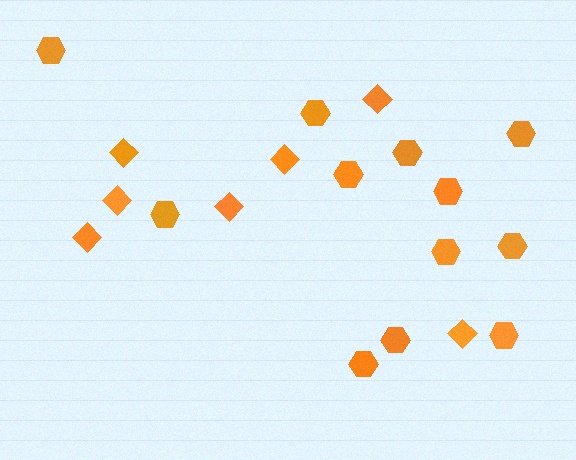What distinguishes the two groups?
There are 2 groups: one group of diamonds (7) and one group of hexagons (12).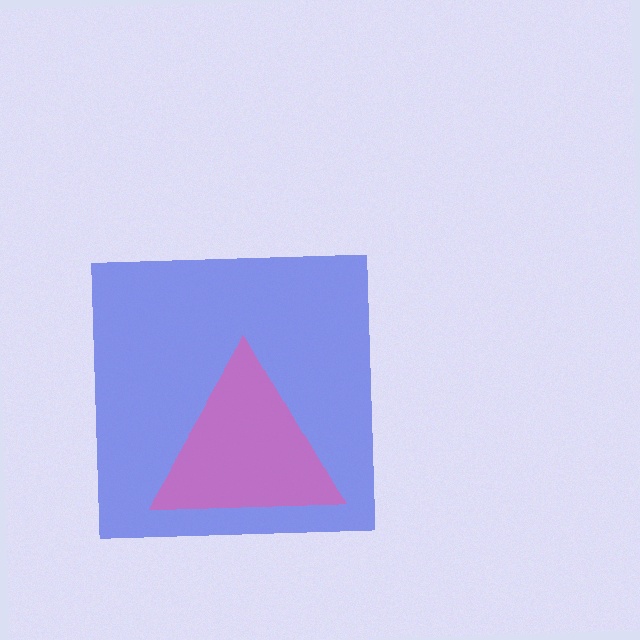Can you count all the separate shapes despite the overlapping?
Yes, there are 2 separate shapes.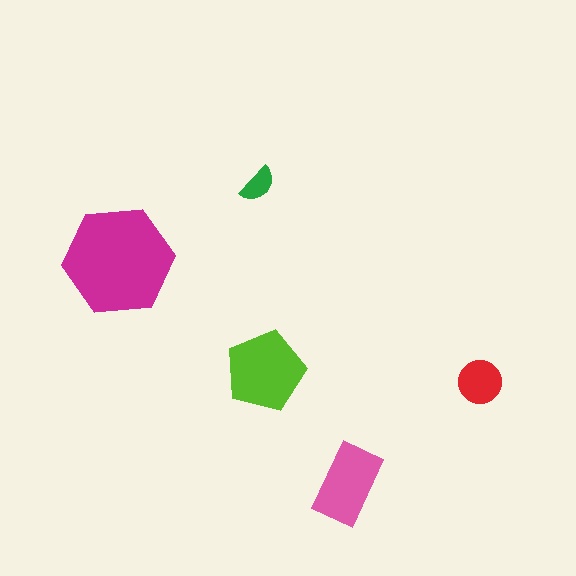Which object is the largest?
The magenta hexagon.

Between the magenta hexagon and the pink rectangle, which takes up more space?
The magenta hexagon.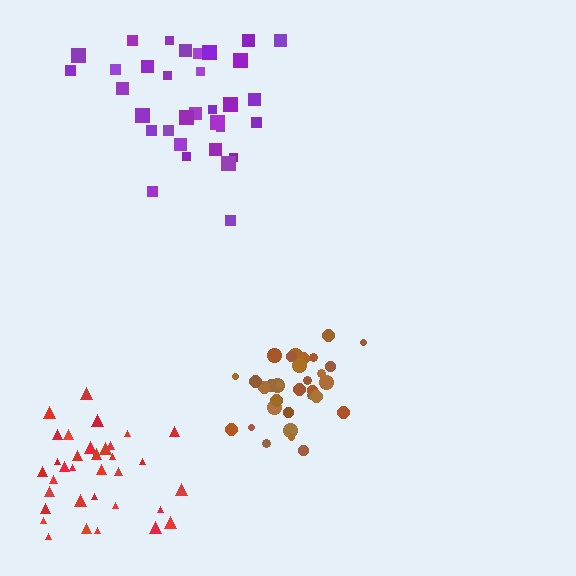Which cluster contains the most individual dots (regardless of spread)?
Red (35).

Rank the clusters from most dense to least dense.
brown, red, purple.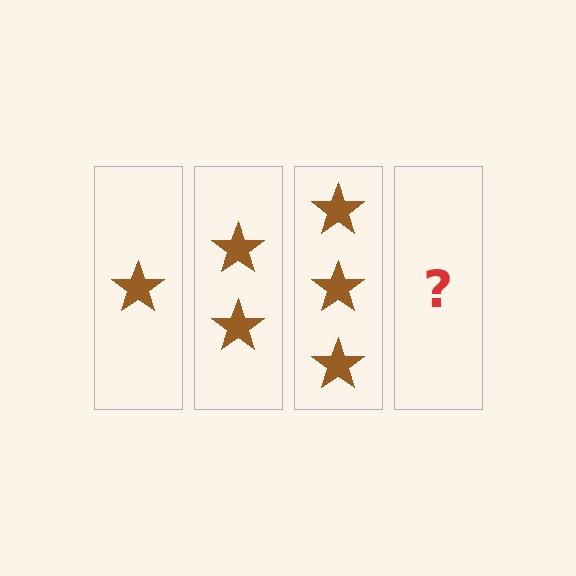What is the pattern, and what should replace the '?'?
The pattern is that each step adds one more star. The '?' should be 4 stars.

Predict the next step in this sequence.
The next step is 4 stars.